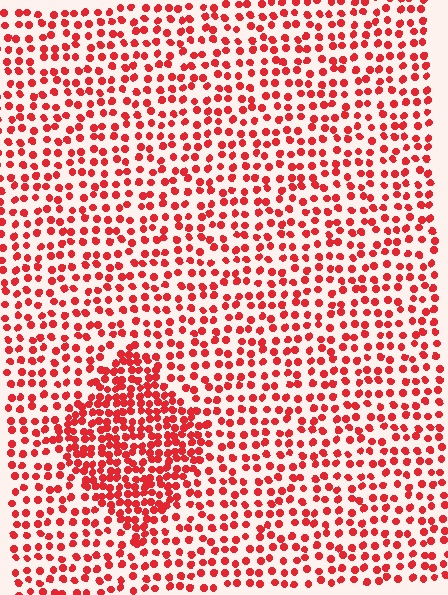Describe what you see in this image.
The image contains small red elements arranged at two different densities. A diamond-shaped region is visible where the elements are more densely packed than the surrounding area.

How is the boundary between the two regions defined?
The boundary is defined by a change in element density (approximately 2.0x ratio). All elements are the same color, size, and shape.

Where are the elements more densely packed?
The elements are more densely packed inside the diamond boundary.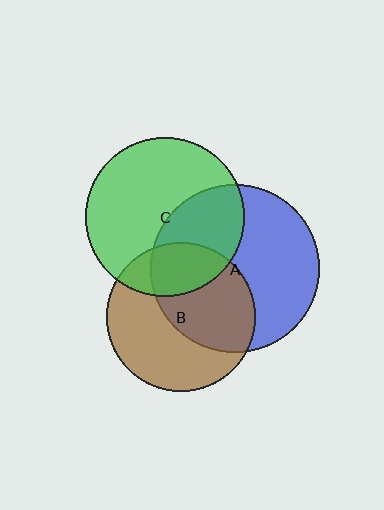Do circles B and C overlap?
Yes.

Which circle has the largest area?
Circle A (blue).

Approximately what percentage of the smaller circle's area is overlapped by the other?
Approximately 25%.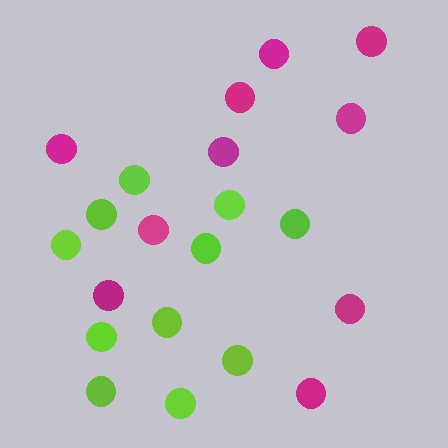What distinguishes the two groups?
There are 2 groups: one group of magenta circles (10) and one group of lime circles (11).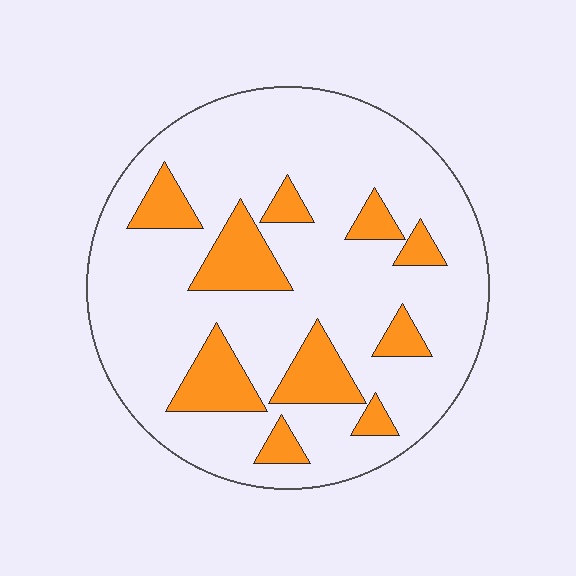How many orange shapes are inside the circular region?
10.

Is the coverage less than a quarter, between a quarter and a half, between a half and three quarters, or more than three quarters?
Less than a quarter.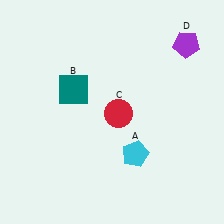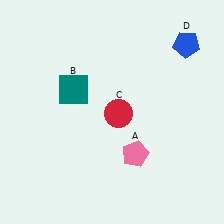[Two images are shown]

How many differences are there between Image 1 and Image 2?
There are 2 differences between the two images.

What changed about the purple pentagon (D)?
In Image 1, D is purple. In Image 2, it changed to blue.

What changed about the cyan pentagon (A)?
In Image 1, A is cyan. In Image 2, it changed to pink.